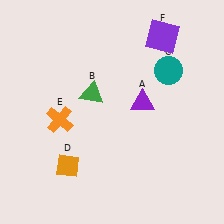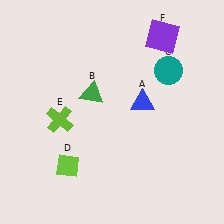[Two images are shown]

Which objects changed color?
A changed from purple to blue. D changed from orange to lime. E changed from orange to lime.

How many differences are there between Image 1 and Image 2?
There are 3 differences between the two images.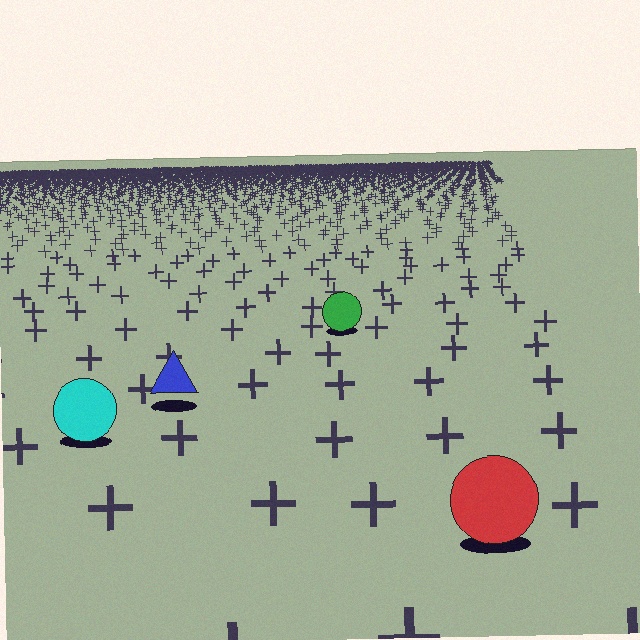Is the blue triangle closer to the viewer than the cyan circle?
No. The cyan circle is closer — you can tell from the texture gradient: the ground texture is coarser near it.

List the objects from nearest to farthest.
From nearest to farthest: the red circle, the cyan circle, the blue triangle, the green circle.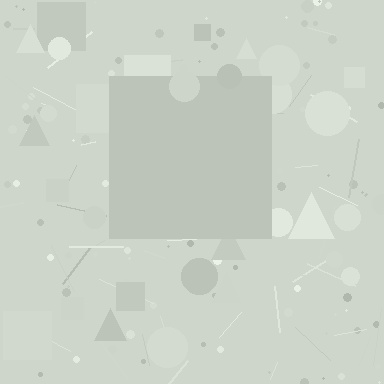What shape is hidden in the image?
A square is hidden in the image.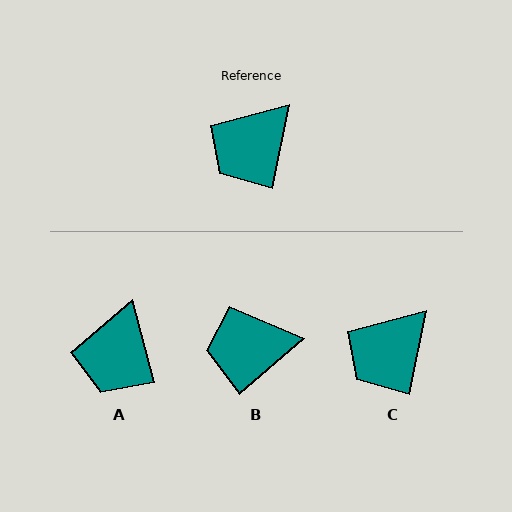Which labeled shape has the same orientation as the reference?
C.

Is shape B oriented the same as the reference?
No, it is off by about 38 degrees.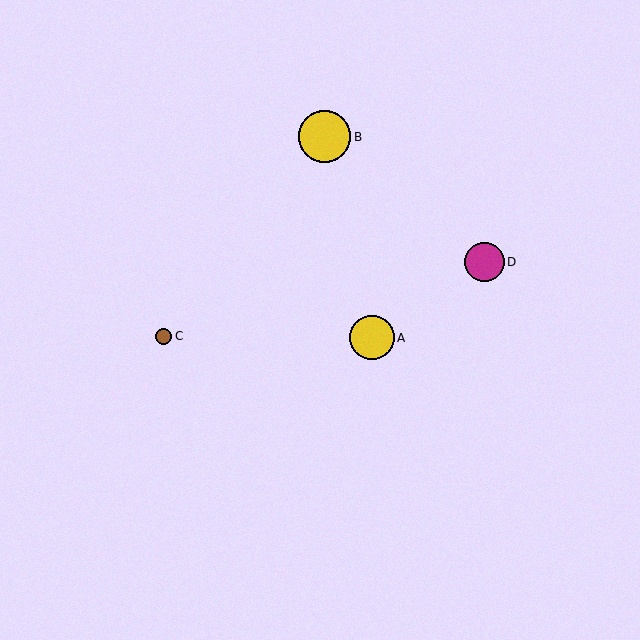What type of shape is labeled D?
Shape D is a magenta circle.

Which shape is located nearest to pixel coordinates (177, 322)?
The brown circle (labeled C) at (164, 336) is nearest to that location.